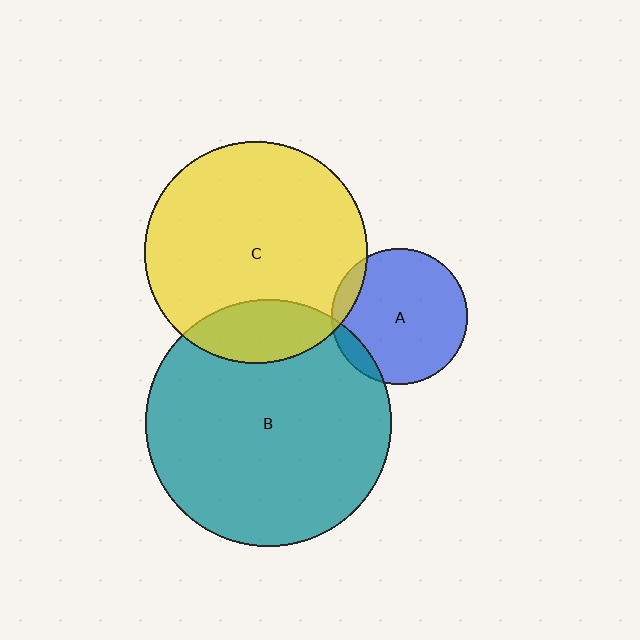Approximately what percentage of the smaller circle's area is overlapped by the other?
Approximately 20%.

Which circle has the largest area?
Circle B (teal).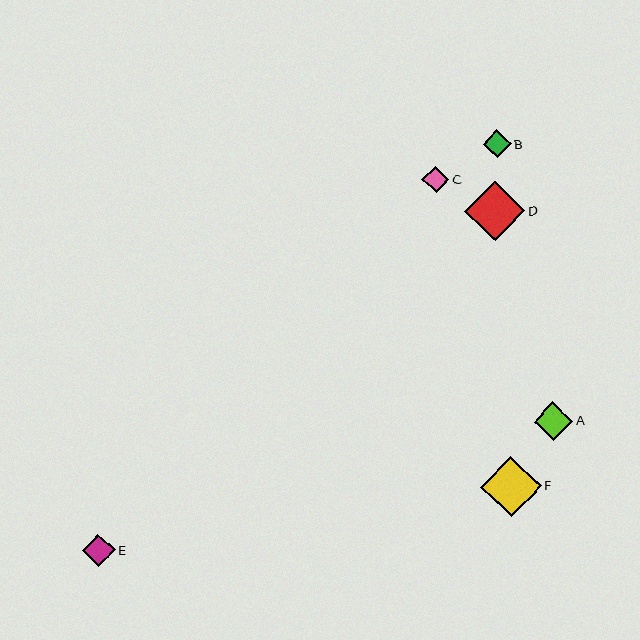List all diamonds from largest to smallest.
From largest to smallest: F, D, A, E, B, C.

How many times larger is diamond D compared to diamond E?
Diamond D is approximately 1.9 times the size of diamond E.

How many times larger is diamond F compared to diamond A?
Diamond F is approximately 1.6 times the size of diamond A.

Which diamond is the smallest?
Diamond C is the smallest with a size of approximately 27 pixels.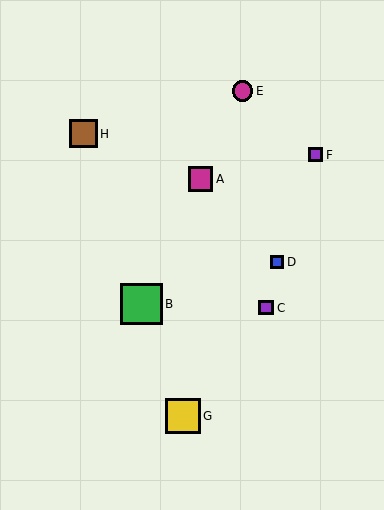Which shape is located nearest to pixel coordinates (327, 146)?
The purple square (labeled F) at (316, 155) is nearest to that location.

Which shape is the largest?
The green square (labeled B) is the largest.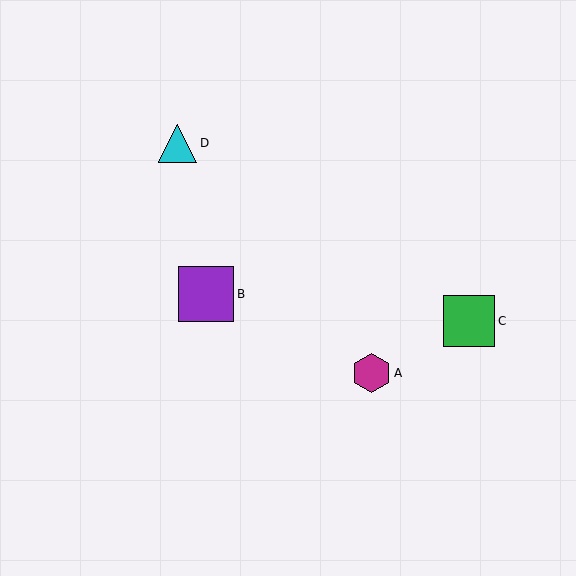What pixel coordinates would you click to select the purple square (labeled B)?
Click at (206, 294) to select the purple square B.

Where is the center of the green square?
The center of the green square is at (469, 321).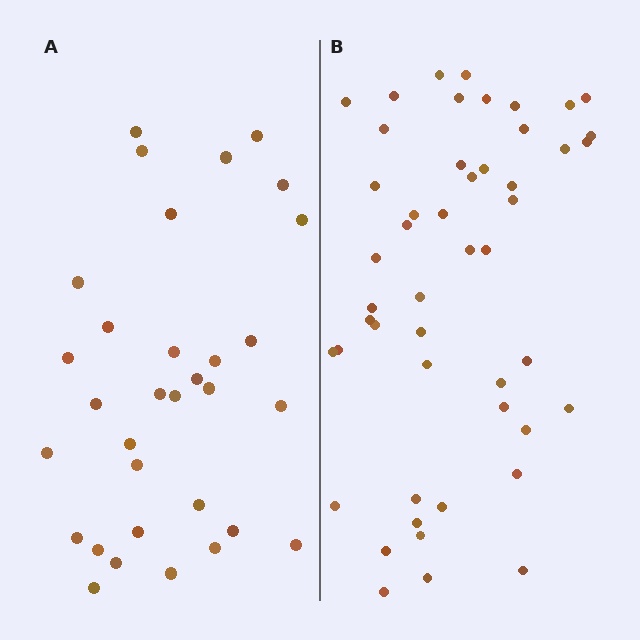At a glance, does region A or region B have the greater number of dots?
Region B (the right region) has more dots.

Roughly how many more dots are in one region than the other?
Region B has approximately 15 more dots than region A.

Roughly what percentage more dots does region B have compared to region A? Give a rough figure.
About 55% more.